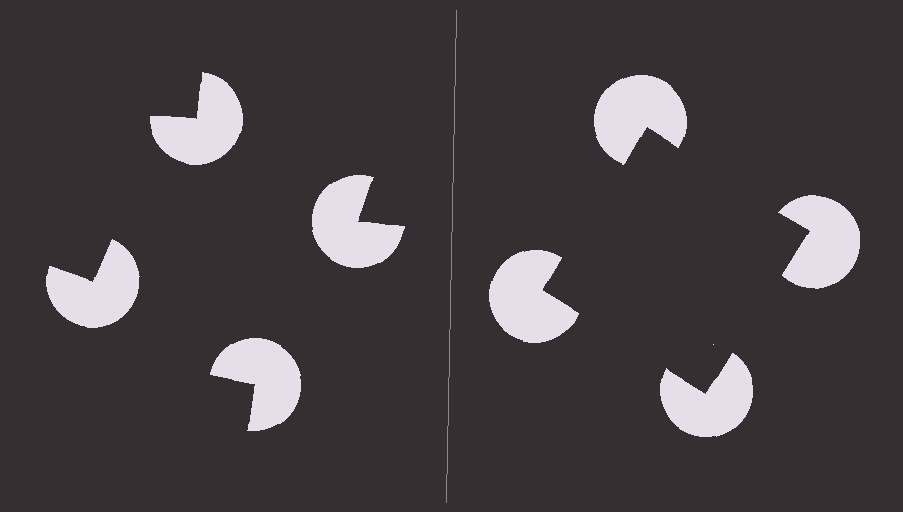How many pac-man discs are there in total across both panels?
8 — 4 on each side.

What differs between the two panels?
The pac-man discs are positioned identically on both sides; only the wedge orientations differ. On the right they align to a square; on the left they are misaligned.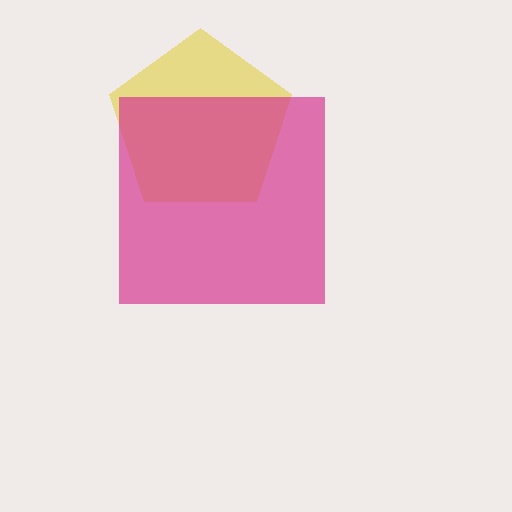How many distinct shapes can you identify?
There are 2 distinct shapes: a yellow pentagon, a magenta square.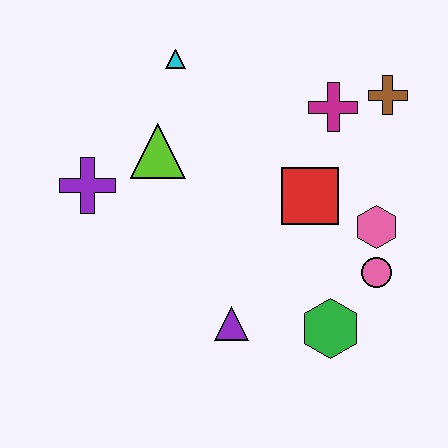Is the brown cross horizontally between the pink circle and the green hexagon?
No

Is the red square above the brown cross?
No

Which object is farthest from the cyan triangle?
The green hexagon is farthest from the cyan triangle.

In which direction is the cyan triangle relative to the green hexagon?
The cyan triangle is above the green hexagon.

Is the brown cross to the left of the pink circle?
No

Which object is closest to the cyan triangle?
The lime triangle is closest to the cyan triangle.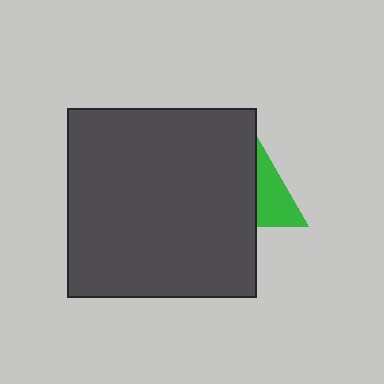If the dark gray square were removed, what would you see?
You would see the complete green triangle.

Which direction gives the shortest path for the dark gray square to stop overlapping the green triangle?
Moving left gives the shortest separation.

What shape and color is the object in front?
The object in front is a dark gray square.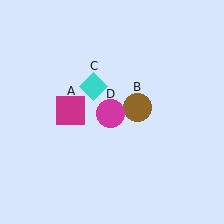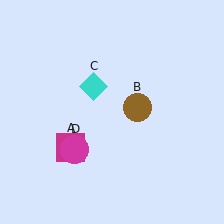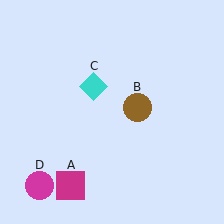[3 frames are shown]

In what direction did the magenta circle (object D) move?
The magenta circle (object D) moved down and to the left.